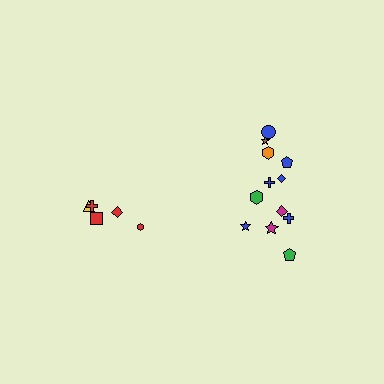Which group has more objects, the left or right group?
The right group.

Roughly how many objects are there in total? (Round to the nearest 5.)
Roughly 15 objects in total.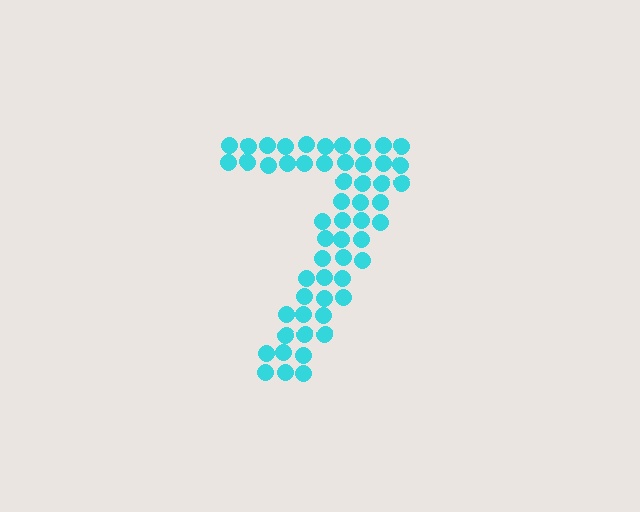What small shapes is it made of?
It is made of small circles.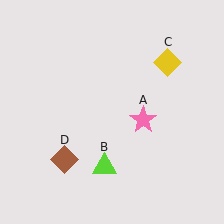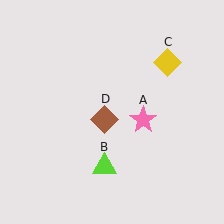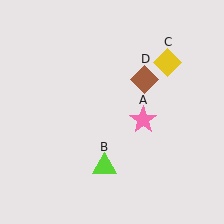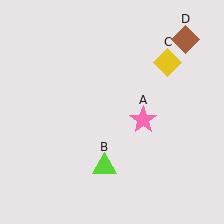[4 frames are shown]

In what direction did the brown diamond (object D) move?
The brown diamond (object D) moved up and to the right.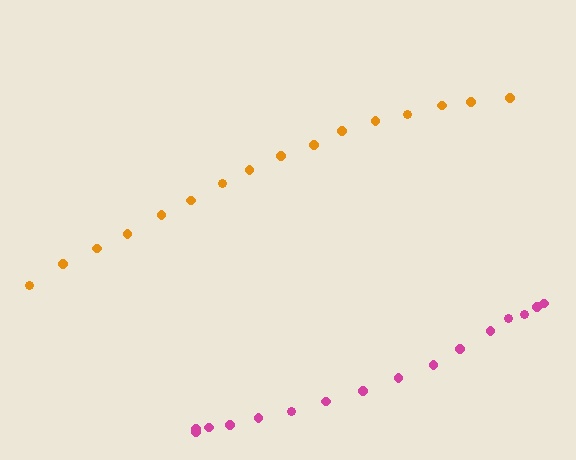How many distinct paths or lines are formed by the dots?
There are 2 distinct paths.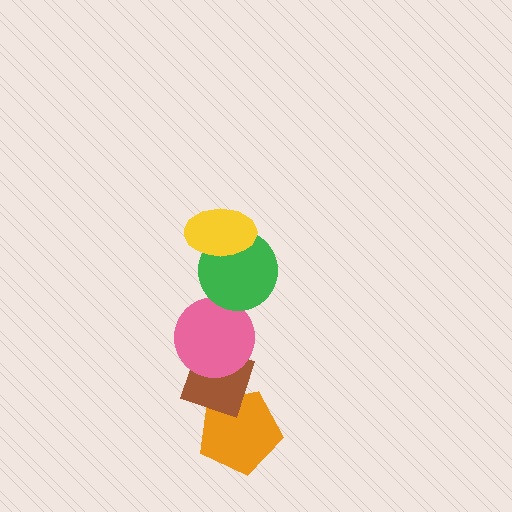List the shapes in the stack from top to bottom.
From top to bottom: the yellow ellipse, the green circle, the pink circle, the brown diamond, the orange pentagon.